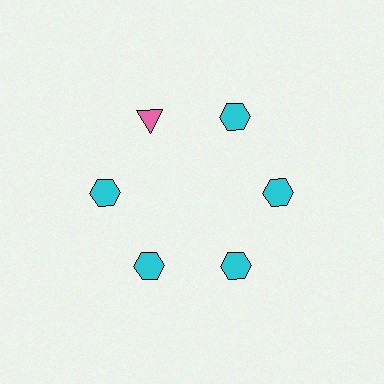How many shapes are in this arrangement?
There are 6 shapes arranged in a ring pattern.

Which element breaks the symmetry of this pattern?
The pink triangle at roughly the 11 o'clock position breaks the symmetry. All other shapes are cyan hexagons.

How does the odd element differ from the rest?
It differs in both color (pink instead of cyan) and shape (triangle instead of hexagon).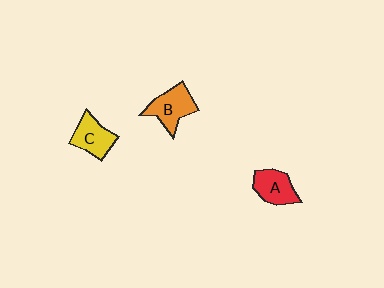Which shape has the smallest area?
Shape A (red).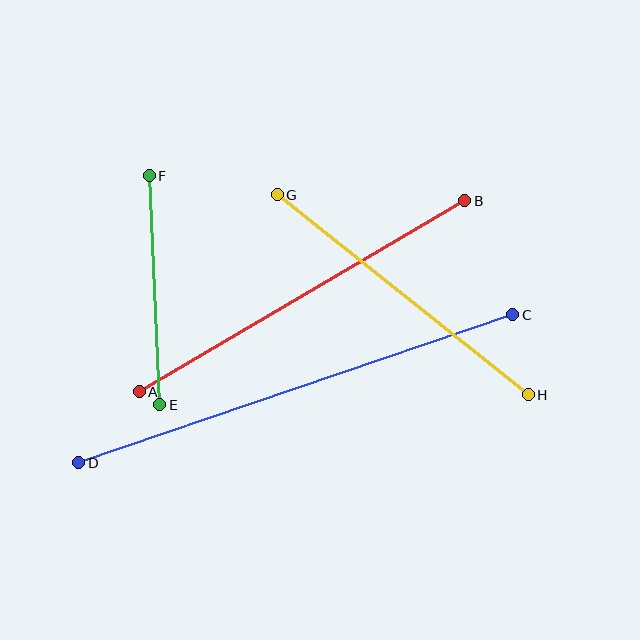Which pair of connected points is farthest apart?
Points C and D are farthest apart.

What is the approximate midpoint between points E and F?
The midpoint is at approximately (154, 290) pixels.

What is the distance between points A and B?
The distance is approximately 377 pixels.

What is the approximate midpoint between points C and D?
The midpoint is at approximately (296, 389) pixels.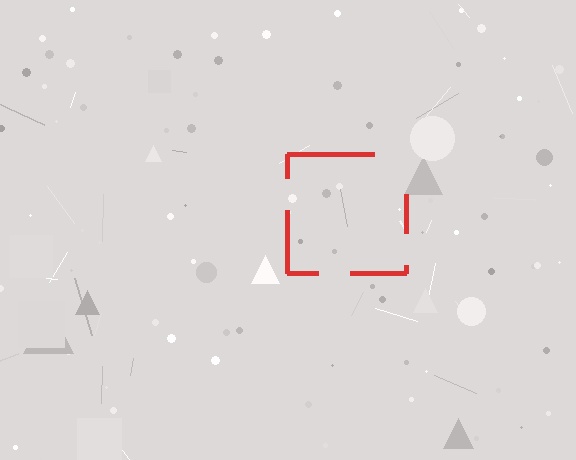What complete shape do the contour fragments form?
The contour fragments form a square.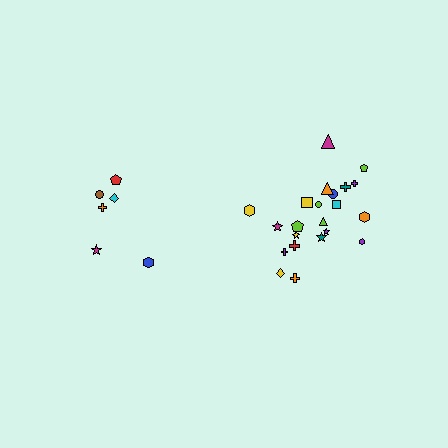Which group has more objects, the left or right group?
The right group.